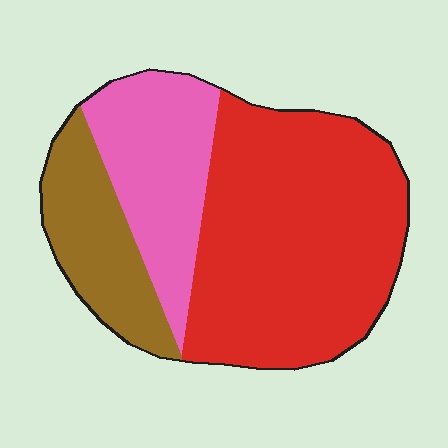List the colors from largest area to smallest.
From largest to smallest: red, pink, brown.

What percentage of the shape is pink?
Pink takes up about one quarter (1/4) of the shape.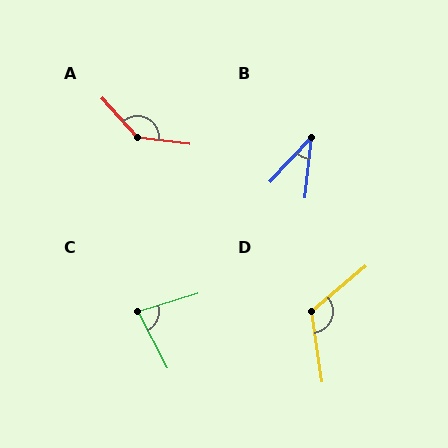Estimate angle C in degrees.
Approximately 80 degrees.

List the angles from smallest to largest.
B (37°), C (80°), D (121°), A (139°).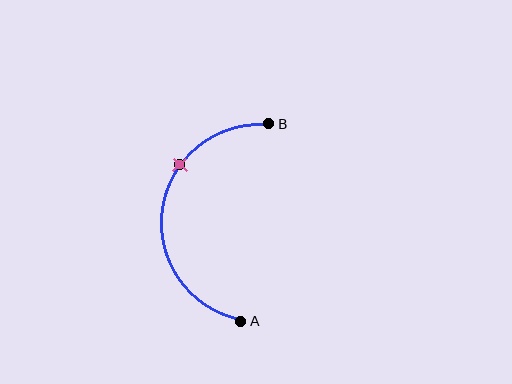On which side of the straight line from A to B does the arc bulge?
The arc bulges to the left of the straight line connecting A and B.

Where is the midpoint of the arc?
The arc midpoint is the point on the curve farthest from the straight line joining A and B. It sits to the left of that line.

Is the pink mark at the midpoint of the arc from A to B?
No. The pink mark lies on the arc but is closer to endpoint B. The arc midpoint would be at the point on the curve equidistant along the arc from both A and B.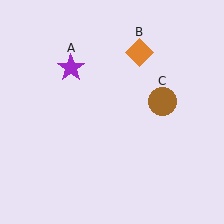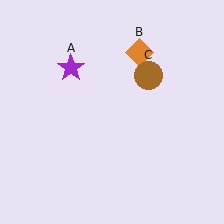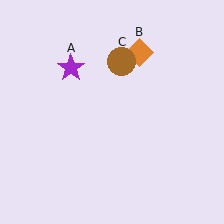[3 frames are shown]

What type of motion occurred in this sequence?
The brown circle (object C) rotated counterclockwise around the center of the scene.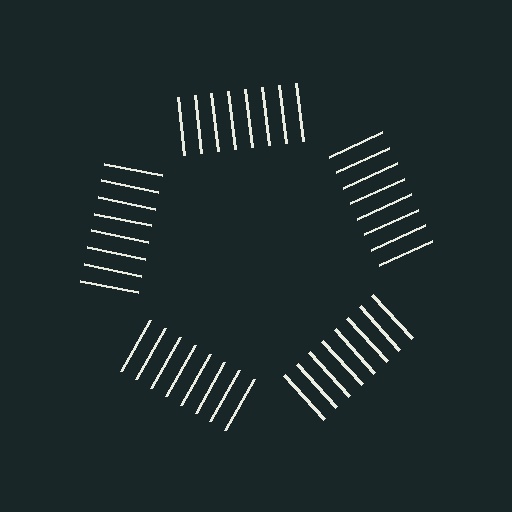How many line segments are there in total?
40 — 8 along each of the 5 edges.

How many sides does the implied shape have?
5 sides — the line-ends trace a pentagon.